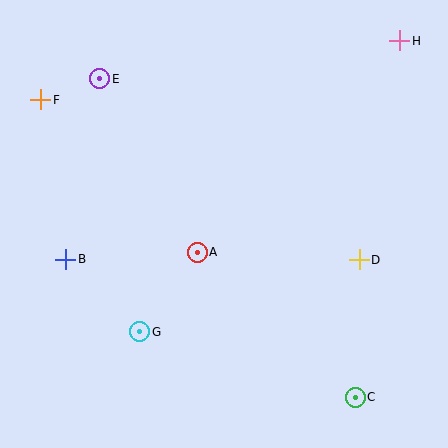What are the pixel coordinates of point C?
Point C is at (355, 397).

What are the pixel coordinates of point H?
Point H is at (400, 41).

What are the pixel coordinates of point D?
Point D is at (359, 260).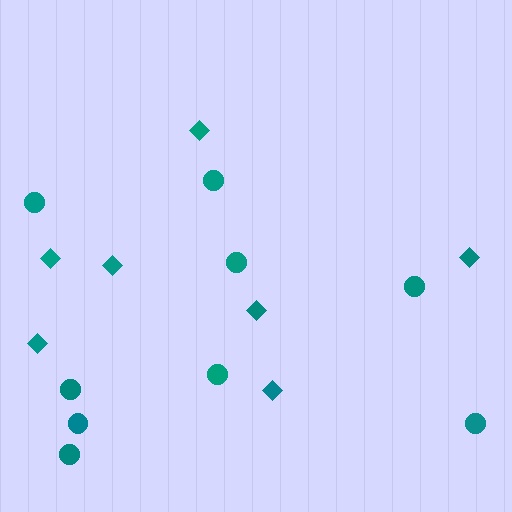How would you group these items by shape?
There are 2 groups: one group of circles (9) and one group of diamonds (7).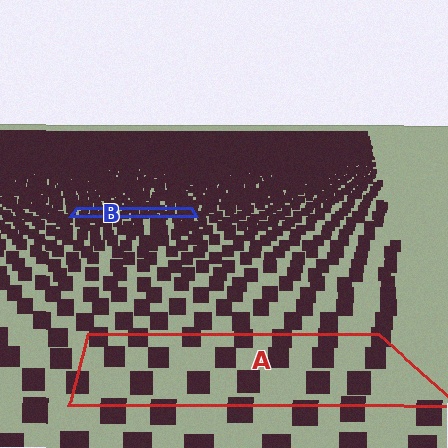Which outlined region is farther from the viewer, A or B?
Region B is farther from the viewer — the texture elements inside it appear smaller and more densely packed.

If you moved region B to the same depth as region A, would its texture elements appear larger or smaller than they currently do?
They would appear larger. At a closer depth, the same texture elements are projected at a bigger on-screen size.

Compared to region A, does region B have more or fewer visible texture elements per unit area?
Region B has more texture elements per unit area — they are packed more densely because it is farther away.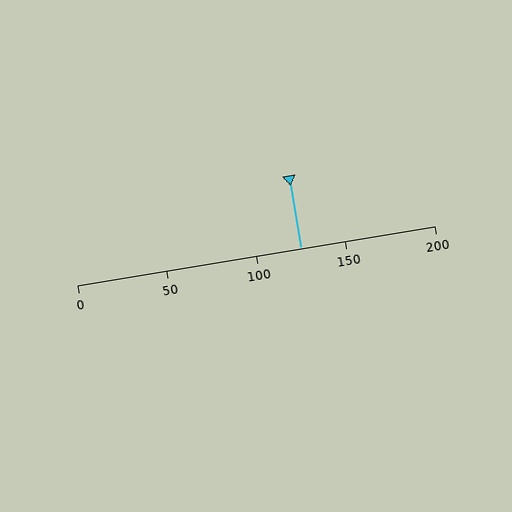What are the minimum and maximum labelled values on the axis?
The axis runs from 0 to 200.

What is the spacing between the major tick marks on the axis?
The major ticks are spaced 50 apart.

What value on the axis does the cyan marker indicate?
The marker indicates approximately 125.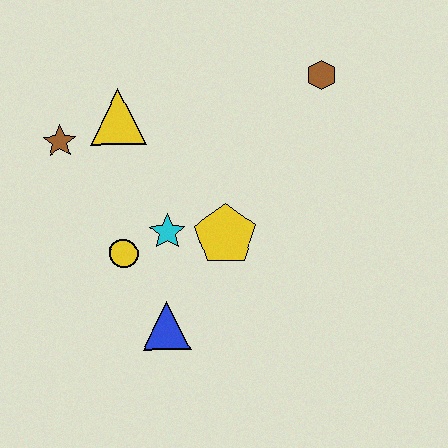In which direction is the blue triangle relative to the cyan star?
The blue triangle is below the cyan star.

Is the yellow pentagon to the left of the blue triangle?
No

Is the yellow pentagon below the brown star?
Yes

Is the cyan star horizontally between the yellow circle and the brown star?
No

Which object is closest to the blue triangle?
The yellow circle is closest to the blue triangle.